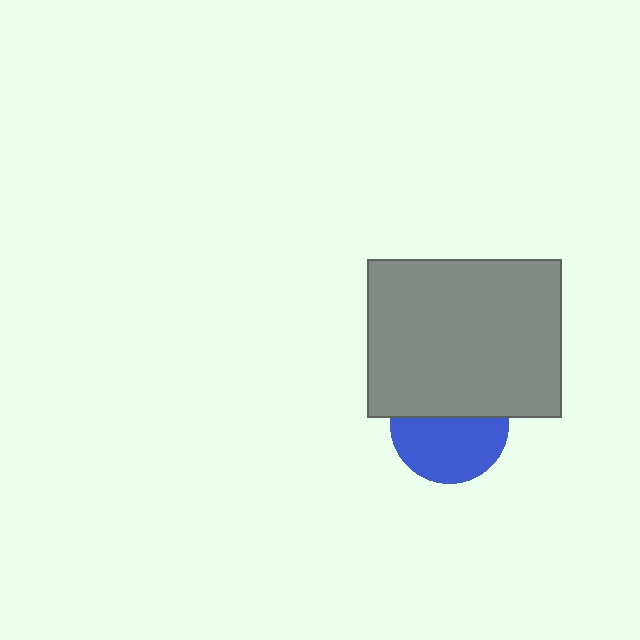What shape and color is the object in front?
The object in front is a gray rectangle.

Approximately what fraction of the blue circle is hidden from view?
Roughly 42% of the blue circle is hidden behind the gray rectangle.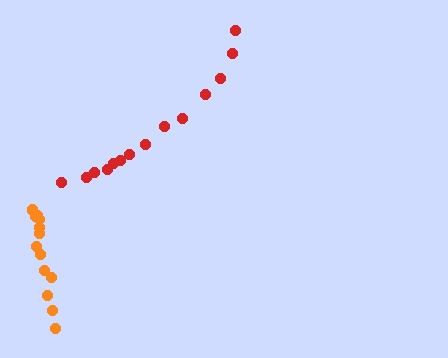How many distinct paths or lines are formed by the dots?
There are 2 distinct paths.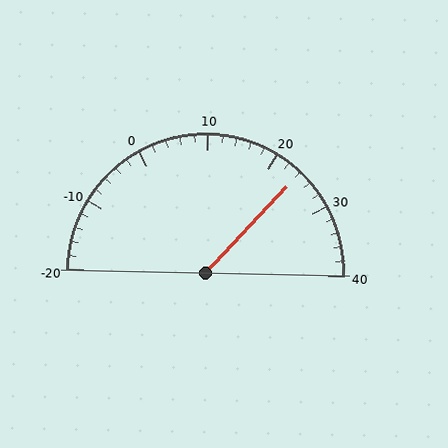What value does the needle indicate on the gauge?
The needle indicates approximately 24.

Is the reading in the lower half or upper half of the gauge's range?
The reading is in the upper half of the range (-20 to 40).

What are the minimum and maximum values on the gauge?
The gauge ranges from -20 to 40.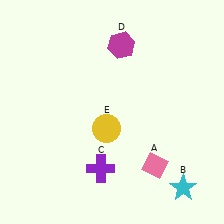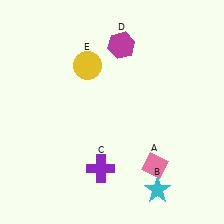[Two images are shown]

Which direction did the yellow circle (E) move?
The yellow circle (E) moved up.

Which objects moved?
The objects that moved are: the cyan star (B), the yellow circle (E).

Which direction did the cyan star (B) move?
The cyan star (B) moved left.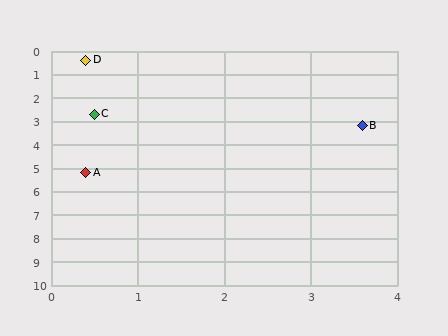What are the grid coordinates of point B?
Point B is at approximately (3.6, 3.2).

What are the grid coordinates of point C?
Point C is at approximately (0.5, 2.7).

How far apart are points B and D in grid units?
Points B and D are about 4.3 grid units apart.